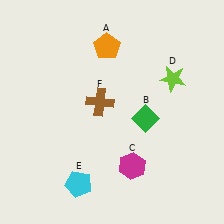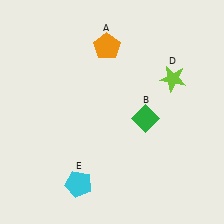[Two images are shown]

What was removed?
The brown cross (F), the magenta hexagon (C) were removed in Image 2.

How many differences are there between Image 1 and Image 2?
There are 2 differences between the two images.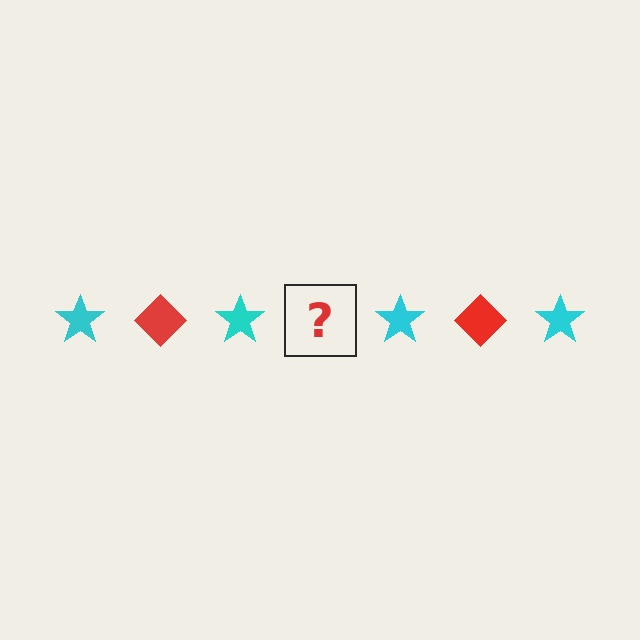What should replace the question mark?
The question mark should be replaced with a red diamond.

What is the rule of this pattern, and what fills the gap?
The rule is that the pattern alternates between cyan star and red diamond. The gap should be filled with a red diamond.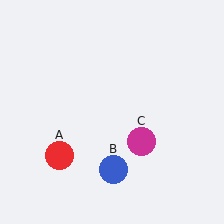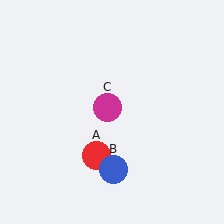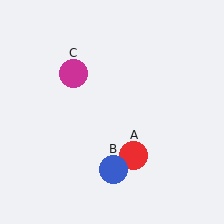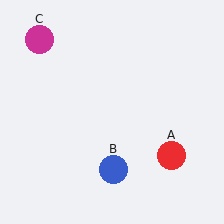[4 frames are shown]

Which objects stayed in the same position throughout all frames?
Blue circle (object B) remained stationary.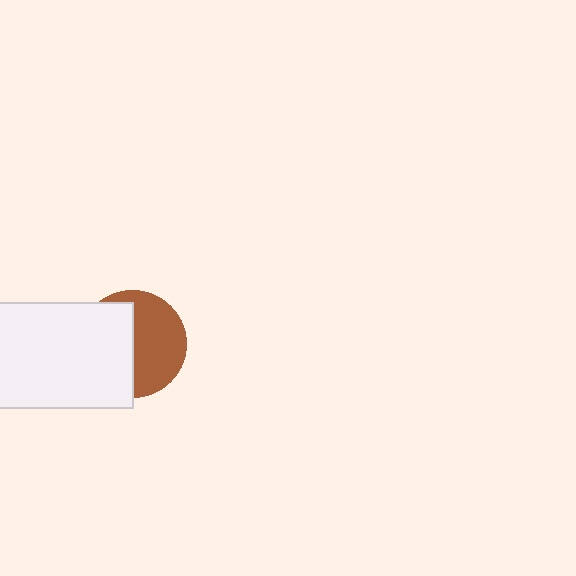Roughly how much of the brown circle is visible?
About half of it is visible (roughly 52%).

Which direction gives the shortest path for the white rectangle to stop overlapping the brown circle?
Moving left gives the shortest separation.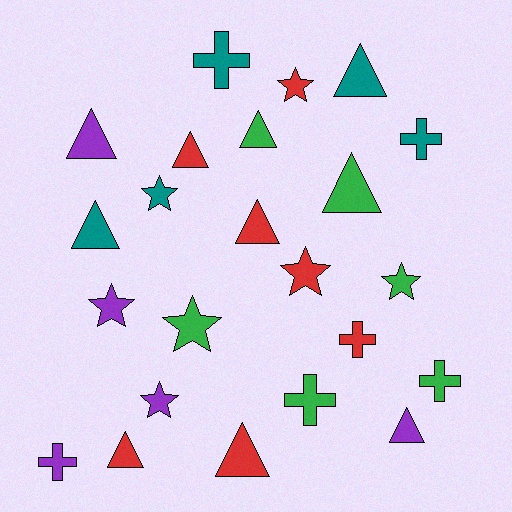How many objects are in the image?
There are 23 objects.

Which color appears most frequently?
Red, with 7 objects.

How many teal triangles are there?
There are 2 teal triangles.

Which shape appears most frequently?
Triangle, with 10 objects.